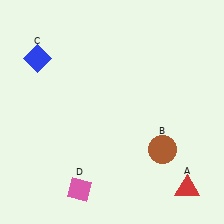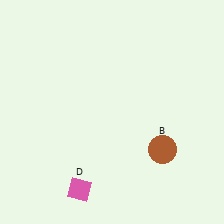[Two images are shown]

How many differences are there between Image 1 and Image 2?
There are 2 differences between the two images.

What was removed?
The red triangle (A), the blue diamond (C) were removed in Image 2.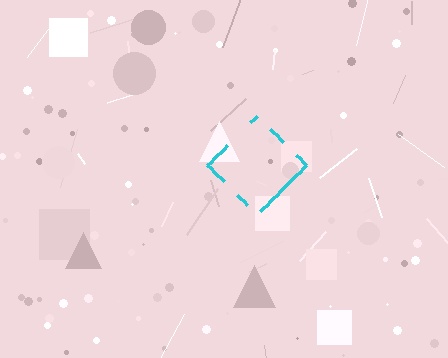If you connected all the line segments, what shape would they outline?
They would outline a diamond.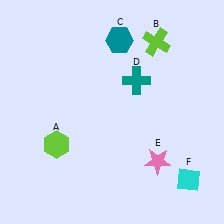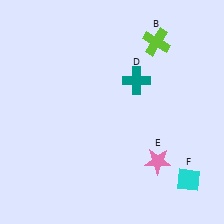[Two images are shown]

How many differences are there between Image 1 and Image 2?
There are 2 differences between the two images.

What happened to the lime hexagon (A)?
The lime hexagon (A) was removed in Image 2. It was in the bottom-left area of Image 1.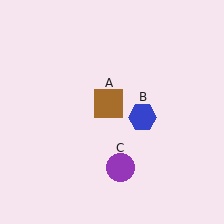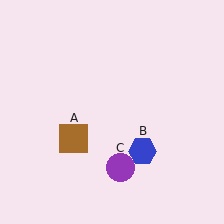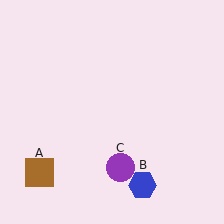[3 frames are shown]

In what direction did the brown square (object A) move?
The brown square (object A) moved down and to the left.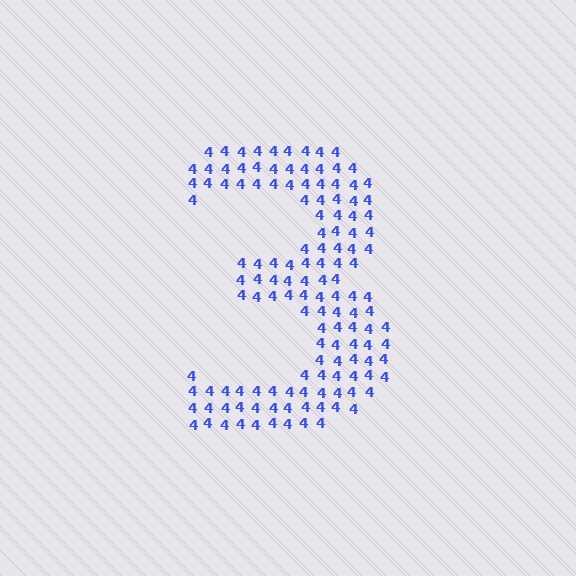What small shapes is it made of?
It is made of small digit 4's.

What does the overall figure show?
The overall figure shows the digit 3.